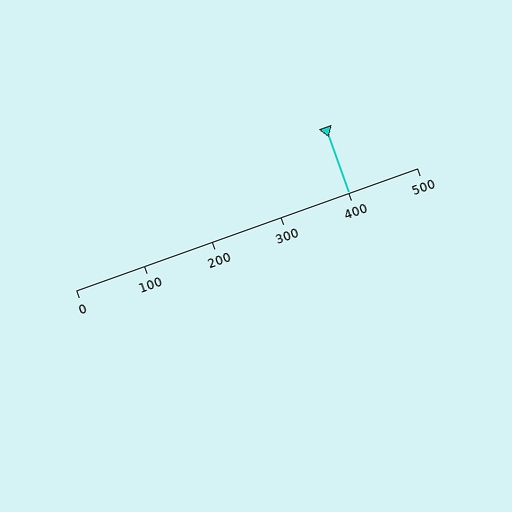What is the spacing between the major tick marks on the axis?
The major ticks are spaced 100 apart.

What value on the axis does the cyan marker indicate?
The marker indicates approximately 400.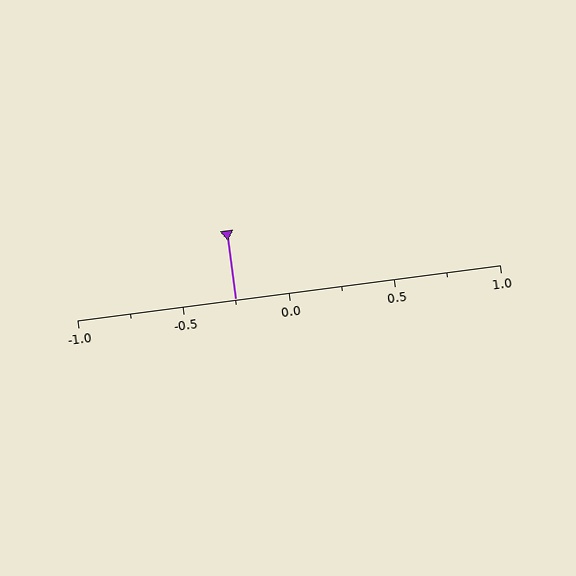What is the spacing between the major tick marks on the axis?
The major ticks are spaced 0.5 apart.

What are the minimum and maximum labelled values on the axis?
The axis runs from -1.0 to 1.0.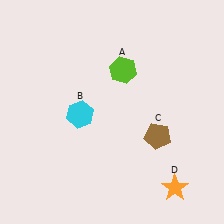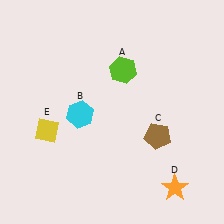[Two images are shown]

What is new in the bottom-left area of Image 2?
A yellow diamond (E) was added in the bottom-left area of Image 2.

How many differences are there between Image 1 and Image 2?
There is 1 difference between the two images.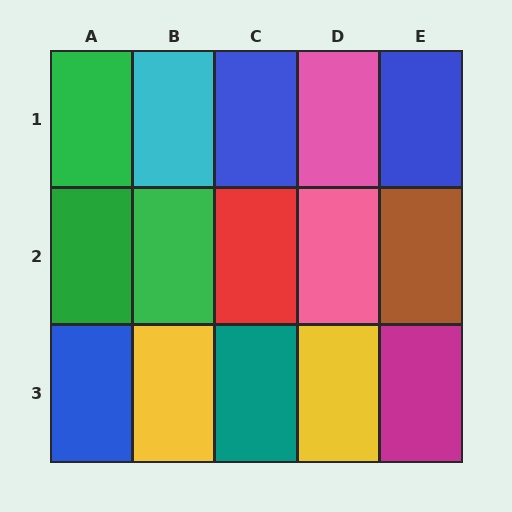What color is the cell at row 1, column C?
Blue.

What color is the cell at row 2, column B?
Green.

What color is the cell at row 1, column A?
Green.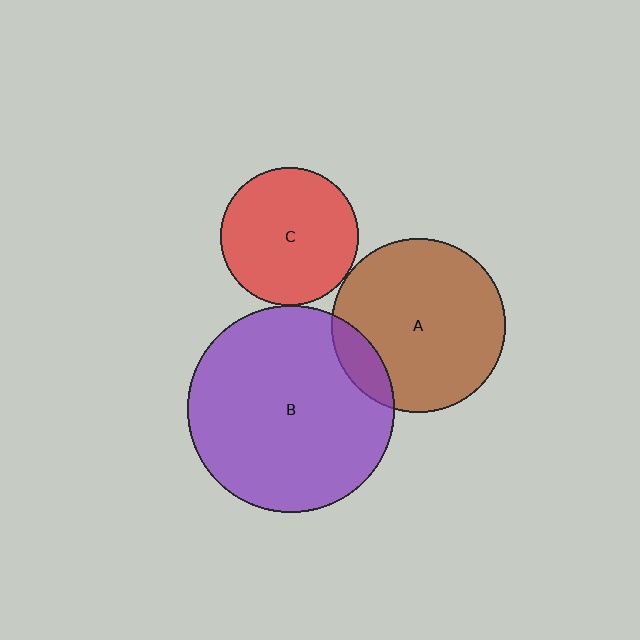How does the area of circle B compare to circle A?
Approximately 1.4 times.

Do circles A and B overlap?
Yes.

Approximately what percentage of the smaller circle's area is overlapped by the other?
Approximately 10%.